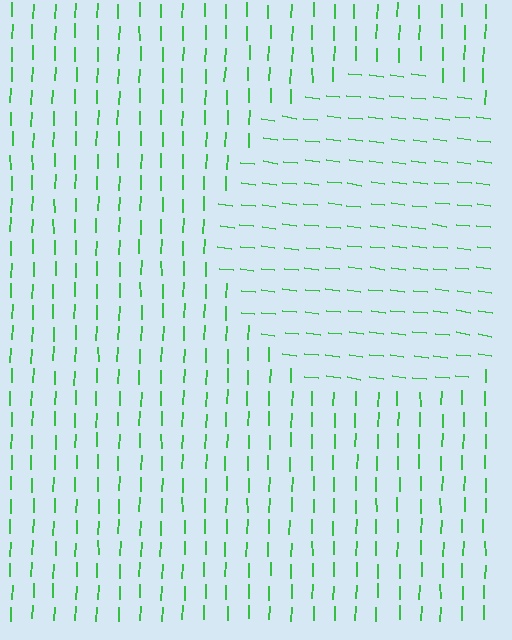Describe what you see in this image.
The image is filled with small green line segments. A circle region in the image has lines oriented differently from the surrounding lines, creating a visible texture boundary.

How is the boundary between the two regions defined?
The boundary is defined purely by a change in line orientation (approximately 84 degrees difference). All lines are the same color and thickness.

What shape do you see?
I see a circle.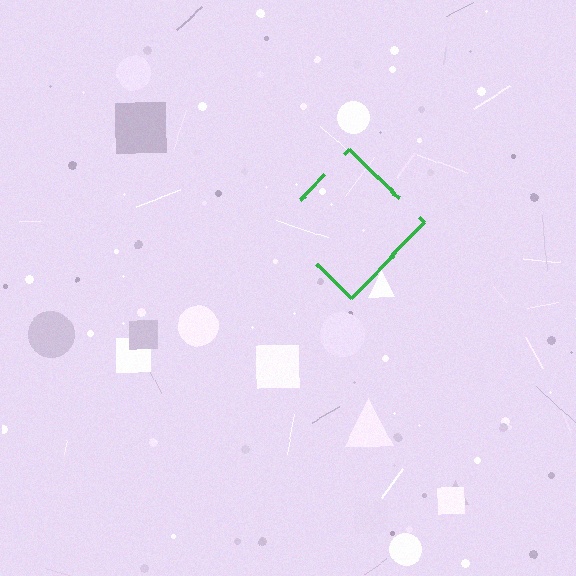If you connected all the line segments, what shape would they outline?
They would outline a diamond.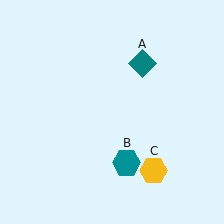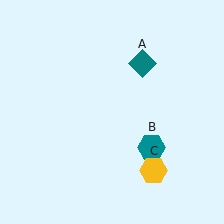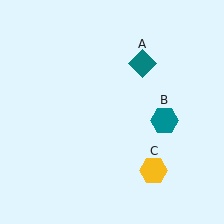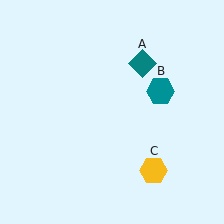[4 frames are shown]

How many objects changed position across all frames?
1 object changed position: teal hexagon (object B).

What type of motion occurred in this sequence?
The teal hexagon (object B) rotated counterclockwise around the center of the scene.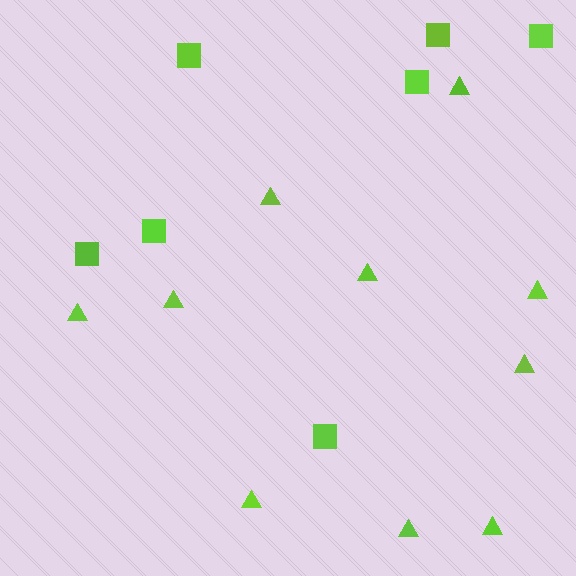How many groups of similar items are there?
There are 2 groups: one group of squares (7) and one group of triangles (10).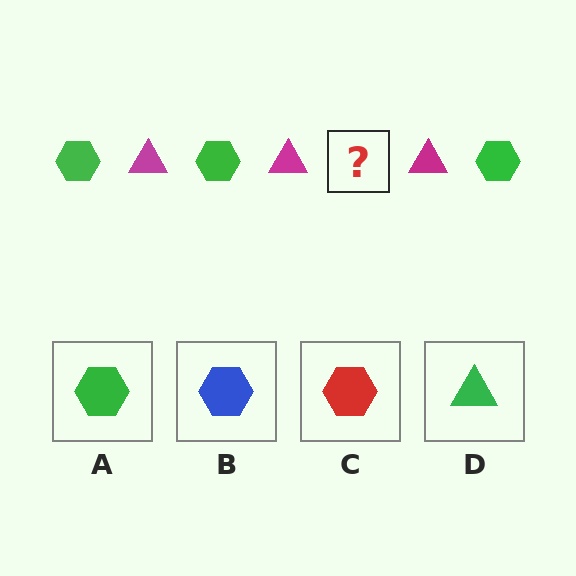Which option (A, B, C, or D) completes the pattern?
A.